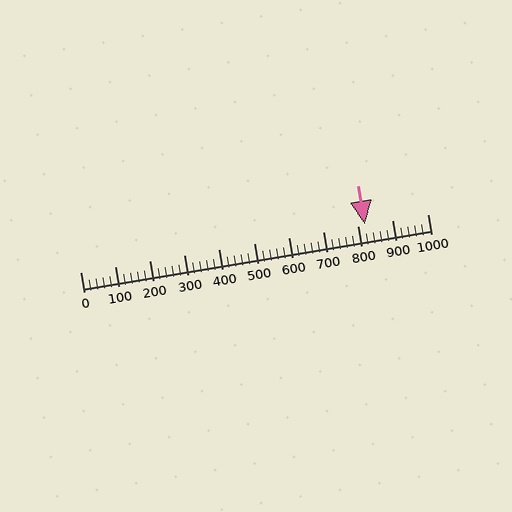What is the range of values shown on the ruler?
The ruler shows values from 0 to 1000.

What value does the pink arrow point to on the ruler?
The pink arrow points to approximately 820.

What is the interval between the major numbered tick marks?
The major tick marks are spaced 100 units apart.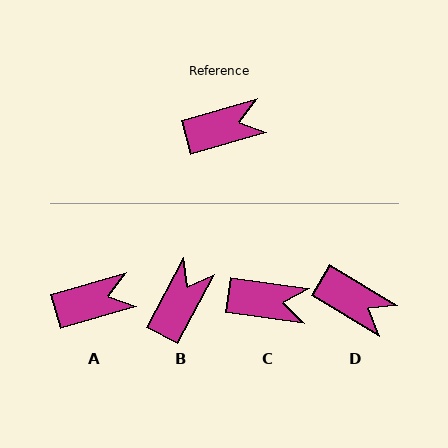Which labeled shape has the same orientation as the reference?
A.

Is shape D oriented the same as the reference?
No, it is off by about 47 degrees.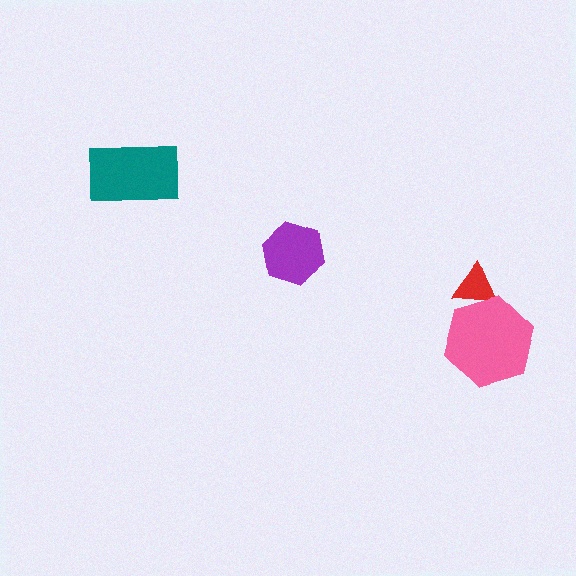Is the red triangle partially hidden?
Yes, it is partially covered by another shape.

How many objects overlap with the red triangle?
1 object overlaps with the red triangle.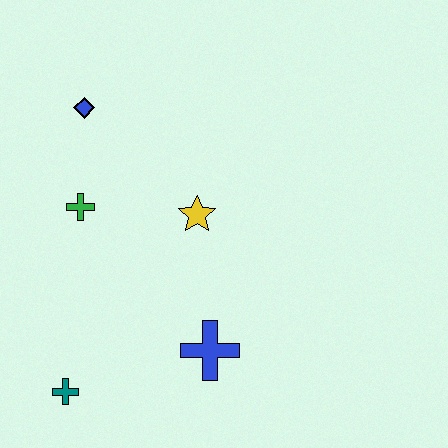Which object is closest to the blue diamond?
The green cross is closest to the blue diamond.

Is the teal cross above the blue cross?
No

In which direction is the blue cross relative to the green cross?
The blue cross is below the green cross.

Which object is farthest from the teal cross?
The blue diamond is farthest from the teal cross.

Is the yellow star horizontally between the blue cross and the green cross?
Yes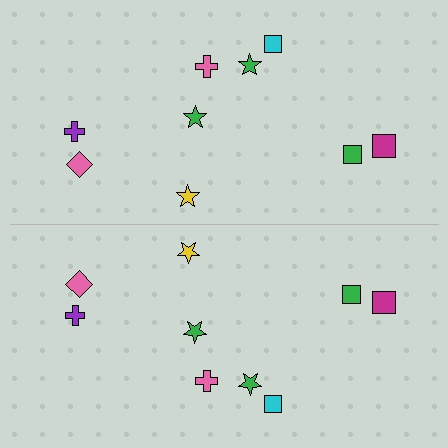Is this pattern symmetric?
Yes, this pattern has bilateral (reflection) symmetry.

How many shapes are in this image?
There are 18 shapes in this image.